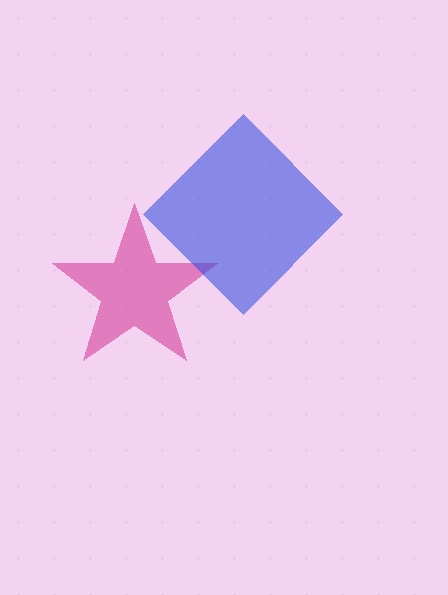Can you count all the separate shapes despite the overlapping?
Yes, there are 2 separate shapes.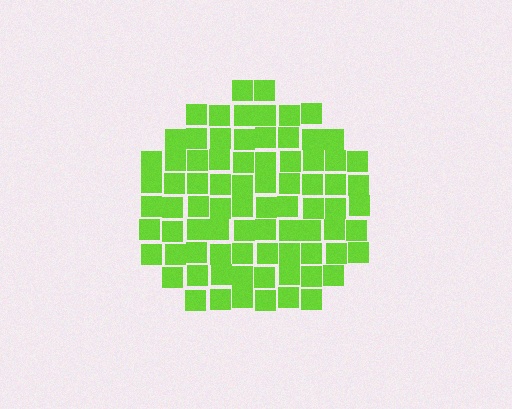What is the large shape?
The large shape is a circle.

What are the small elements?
The small elements are squares.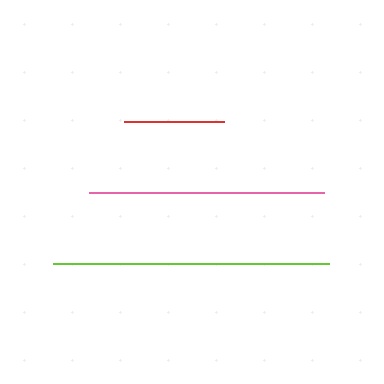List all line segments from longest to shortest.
From longest to shortest: lime, pink, red.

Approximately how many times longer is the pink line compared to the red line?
The pink line is approximately 2.3 times the length of the red line.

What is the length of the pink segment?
The pink segment is approximately 235 pixels long.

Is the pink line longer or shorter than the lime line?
The lime line is longer than the pink line.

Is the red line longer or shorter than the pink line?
The pink line is longer than the red line.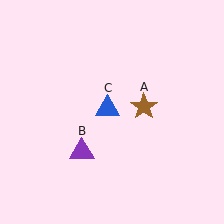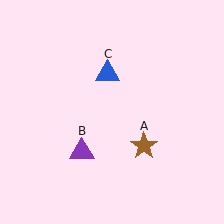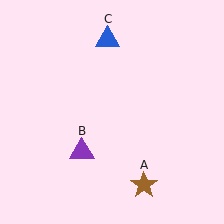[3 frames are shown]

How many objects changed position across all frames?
2 objects changed position: brown star (object A), blue triangle (object C).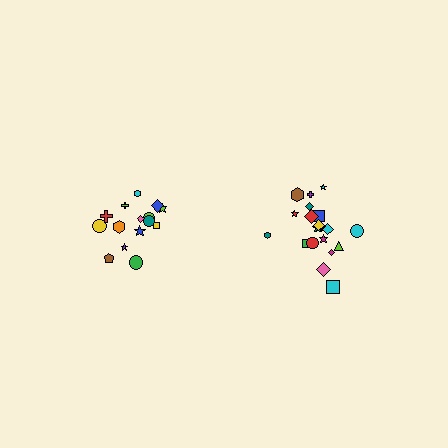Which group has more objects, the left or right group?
The right group.